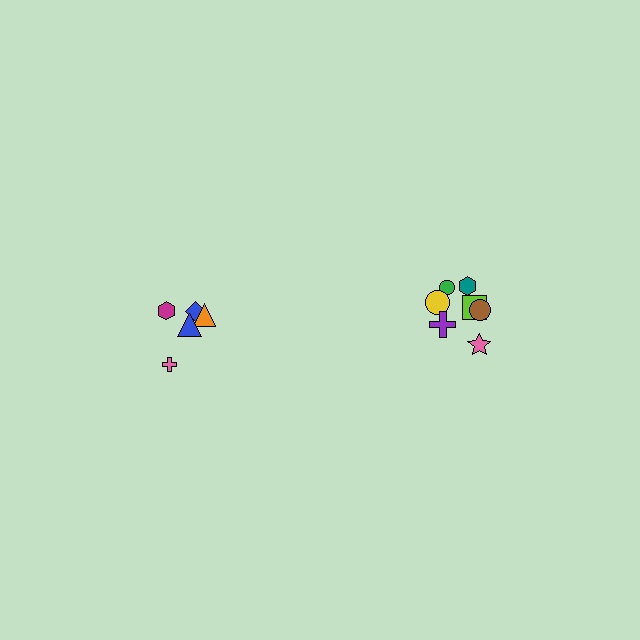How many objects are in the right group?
There are 7 objects.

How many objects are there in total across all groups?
There are 12 objects.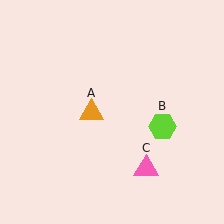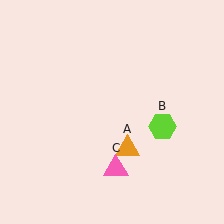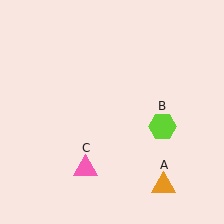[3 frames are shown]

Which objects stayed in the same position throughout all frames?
Lime hexagon (object B) remained stationary.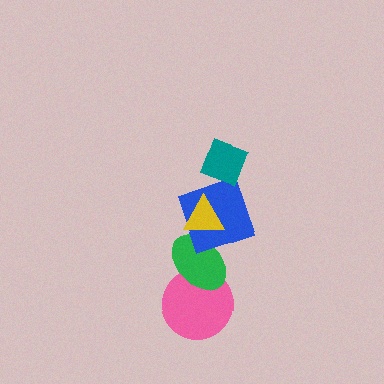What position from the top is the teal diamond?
The teal diamond is 1st from the top.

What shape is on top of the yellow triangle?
The teal diamond is on top of the yellow triangle.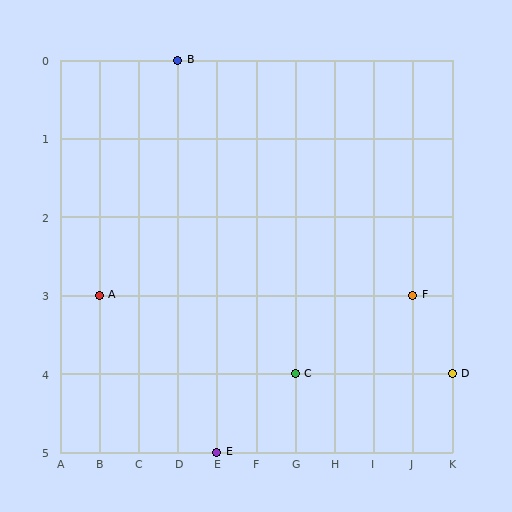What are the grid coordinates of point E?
Point E is at grid coordinates (E, 5).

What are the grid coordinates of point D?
Point D is at grid coordinates (K, 4).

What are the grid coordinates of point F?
Point F is at grid coordinates (J, 3).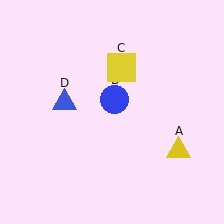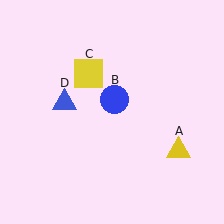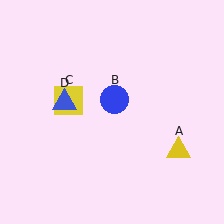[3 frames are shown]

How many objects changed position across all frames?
1 object changed position: yellow square (object C).